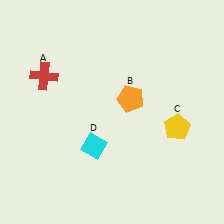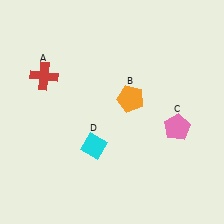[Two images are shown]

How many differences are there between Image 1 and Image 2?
There is 1 difference between the two images.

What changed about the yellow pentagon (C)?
In Image 1, C is yellow. In Image 2, it changed to pink.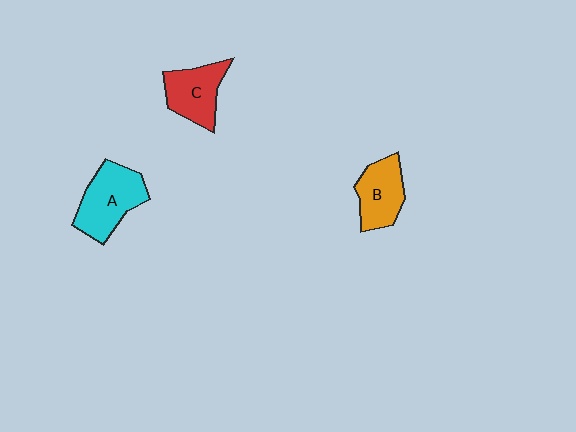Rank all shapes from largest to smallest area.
From largest to smallest: A (cyan), C (red), B (orange).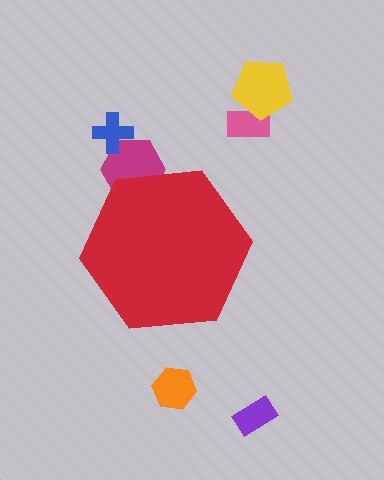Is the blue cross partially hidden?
No, the blue cross is fully visible.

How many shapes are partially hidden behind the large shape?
1 shape is partially hidden.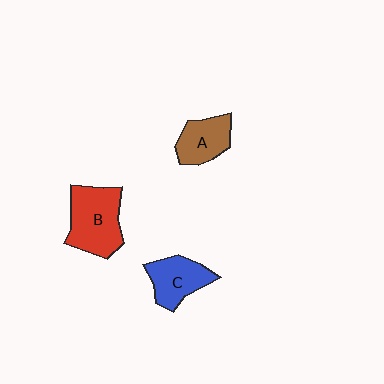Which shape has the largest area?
Shape B (red).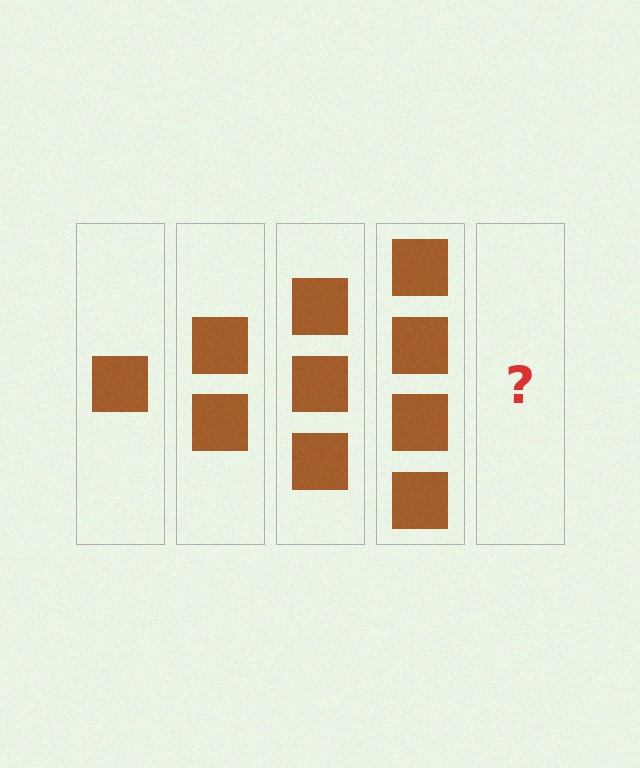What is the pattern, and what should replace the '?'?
The pattern is that each step adds one more square. The '?' should be 5 squares.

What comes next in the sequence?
The next element should be 5 squares.